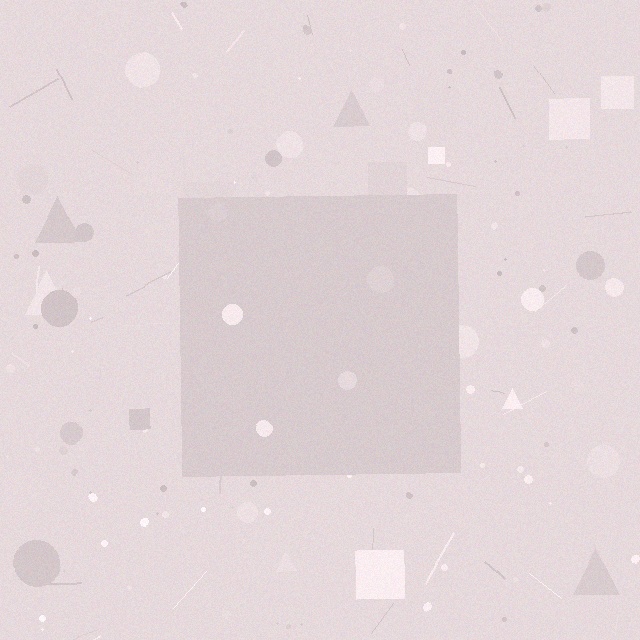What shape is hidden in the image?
A square is hidden in the image.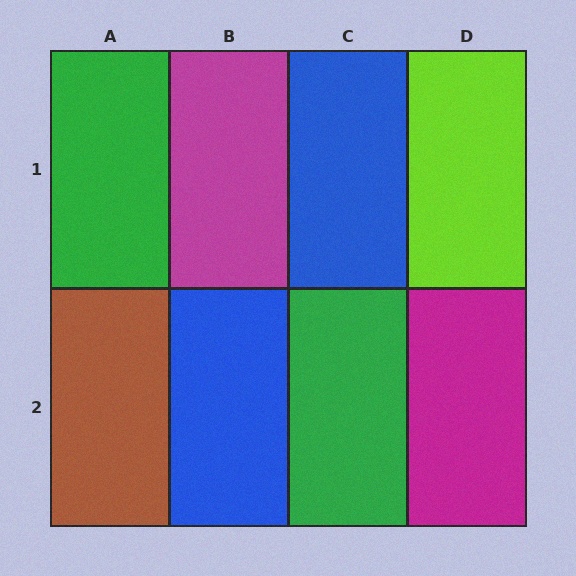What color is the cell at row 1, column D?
Lime.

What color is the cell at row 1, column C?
Blue.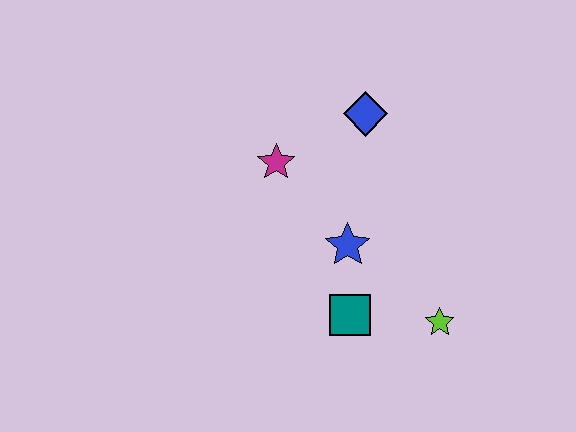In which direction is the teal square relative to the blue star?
The teal square is below the blue star.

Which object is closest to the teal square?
The blue star is closest to the teal square.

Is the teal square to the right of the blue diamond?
No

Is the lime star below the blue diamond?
Yes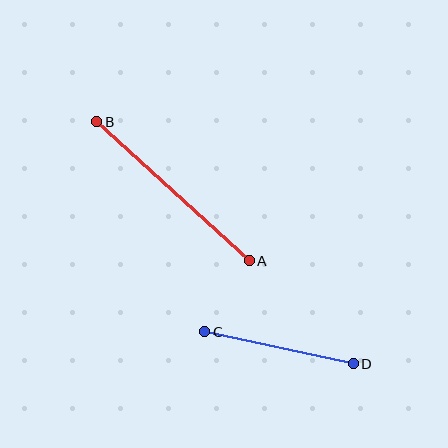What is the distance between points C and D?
The distance is approximately 152 pixels.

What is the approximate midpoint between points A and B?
The midpoint is at approximately (173, 191) pixels.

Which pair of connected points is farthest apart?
Points A and B are farthest apart.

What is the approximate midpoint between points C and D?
The midpoint is at approximately (279, 348) pixels.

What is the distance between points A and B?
The distance is approximately 206 pixels.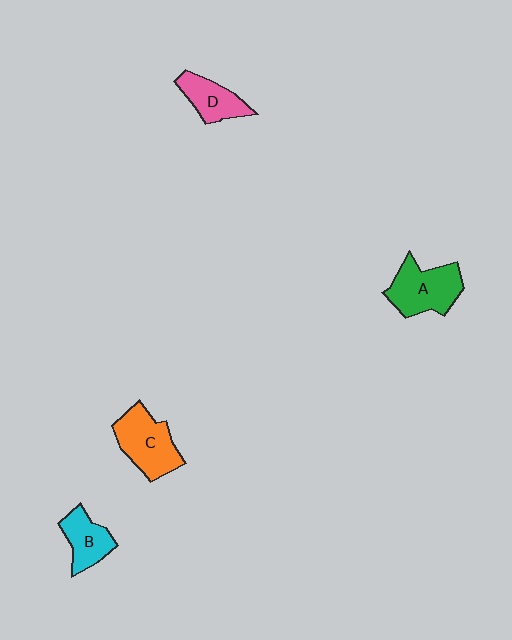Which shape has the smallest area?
Shape B (cyan).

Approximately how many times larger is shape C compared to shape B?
Approximately 1.5 times.